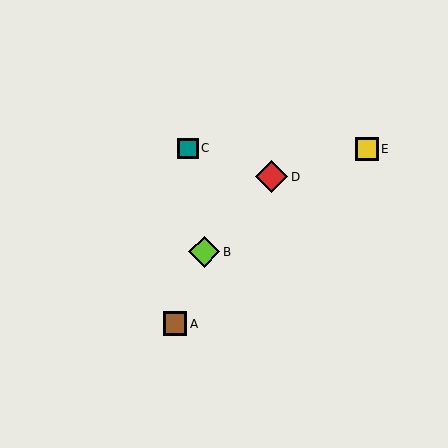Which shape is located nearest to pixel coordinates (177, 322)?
The brown square (labeled A) at (175, 324) is nearest to that location.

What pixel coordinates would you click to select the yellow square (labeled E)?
Click at (367, 149) to select the yellow square E.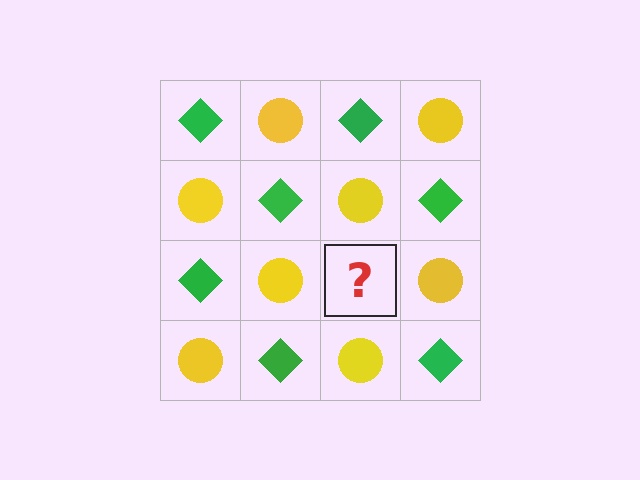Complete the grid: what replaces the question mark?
The question mark should be replaced with a green diamond.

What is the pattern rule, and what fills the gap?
The rule is that it alternates green diamond and yellow circle in a checkerboard pattern. The gap should be filled with a green diamond.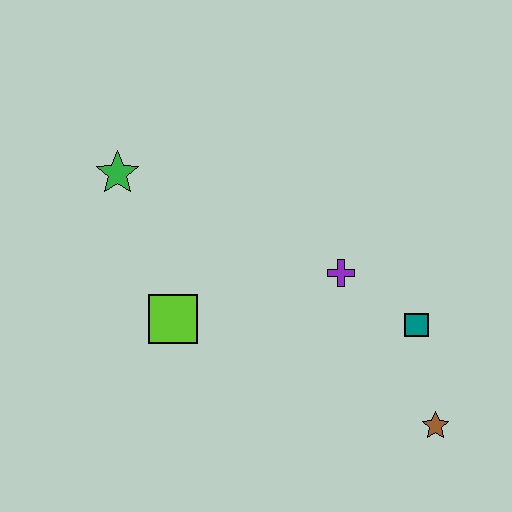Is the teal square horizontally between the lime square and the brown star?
Yes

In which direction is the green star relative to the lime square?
The green star is above the lime square.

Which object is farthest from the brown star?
The green star is farthest from the brown star.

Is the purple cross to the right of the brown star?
No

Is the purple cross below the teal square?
No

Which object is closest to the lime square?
The green star is closest to the lime square.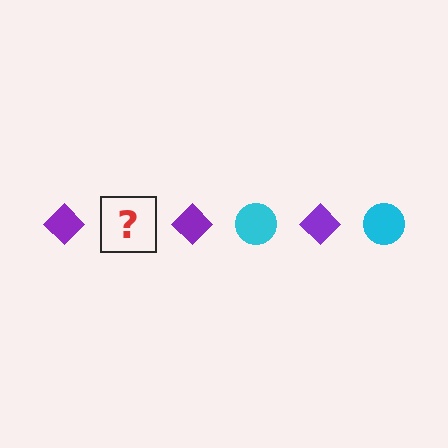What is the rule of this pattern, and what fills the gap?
The rule is that the pattern alternates between purple diamond and cyan circle. The gap should be filled with a cyan circle.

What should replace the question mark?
The question mark should be replaced with a cyan circle.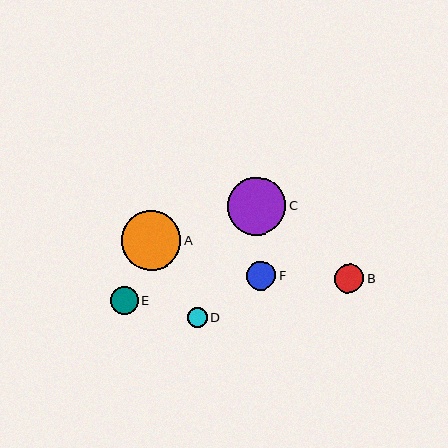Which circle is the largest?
Circle A is the largest with a size of approximately 60 pixels.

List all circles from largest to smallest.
From largest to smallest: A, C, B, F, E, D.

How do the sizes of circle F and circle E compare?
Circle F and circle E are approximately the same size.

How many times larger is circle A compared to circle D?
Circle A is approximately 3.0 times the size of circle D.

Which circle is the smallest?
Circle D is the smallest with a size of approximately 20 pixels.